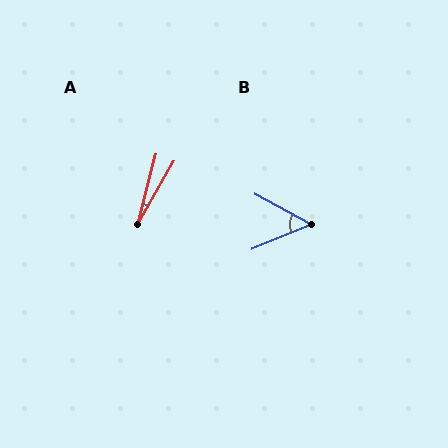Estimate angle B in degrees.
Approximately 51 degrees.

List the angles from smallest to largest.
A (15°), B (51°).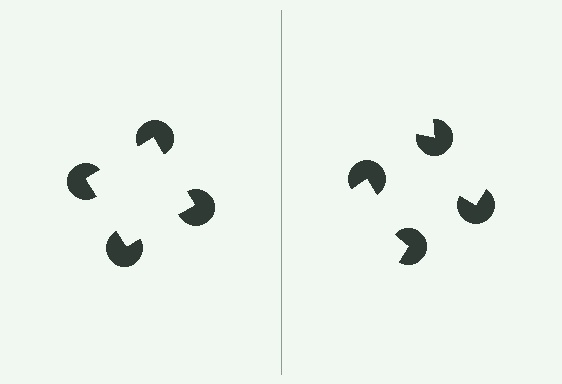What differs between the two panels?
The pac-man discs are positioned identically on both sides; only the wedge orientations differ. On the left they align to a square; on the right they are misaligned.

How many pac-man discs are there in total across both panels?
8 — 4 on each side.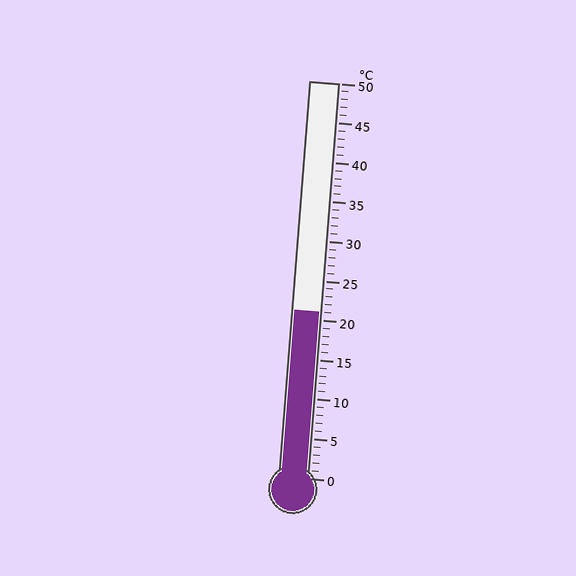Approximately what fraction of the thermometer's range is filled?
The thermometer is filled to approximately 40% of its range.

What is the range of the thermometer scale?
The thermometer scale ranges from 0°C to 50°C.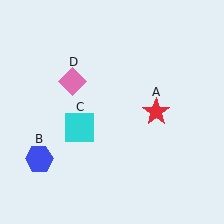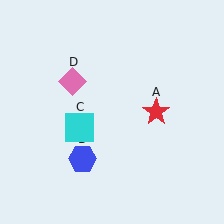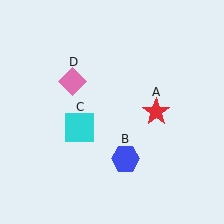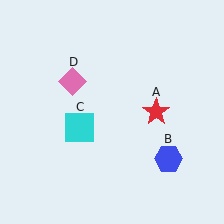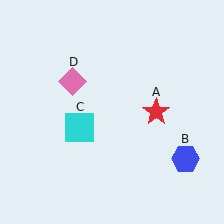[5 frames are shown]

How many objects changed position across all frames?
1 object changed position: blue hexagon (object B).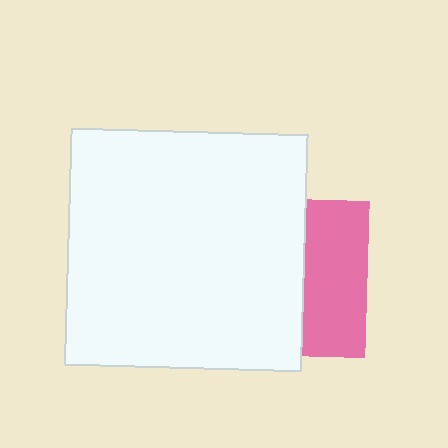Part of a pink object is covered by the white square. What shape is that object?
It is a square.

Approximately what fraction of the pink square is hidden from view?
Roughly 59% of the pink square is hidden behind the white square.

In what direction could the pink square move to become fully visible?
The pink square could move right. That would shift it out from behind the white square entirely.